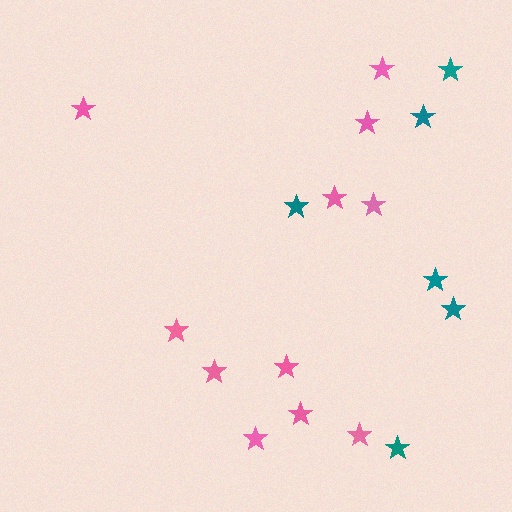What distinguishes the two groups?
There are 2 groups: one group of pink stars (11) and one group of teal stars (6).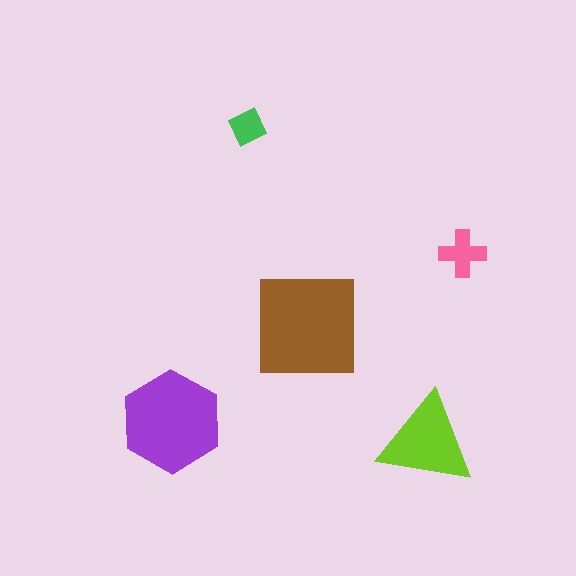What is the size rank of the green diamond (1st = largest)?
5th.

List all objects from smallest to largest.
The green diamond, the pink cross, the lime triangle, the purple hexagon, the brown square.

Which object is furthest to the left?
The purple hexagon is leftmost.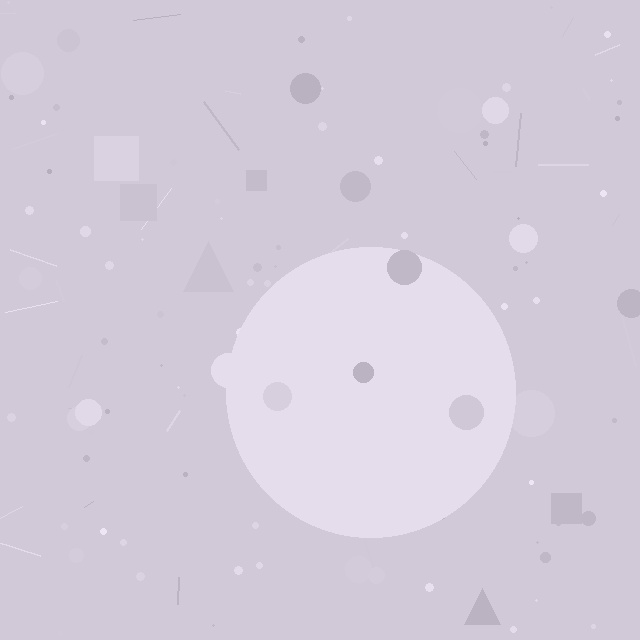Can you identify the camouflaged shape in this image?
The camouflaged shape is a circle.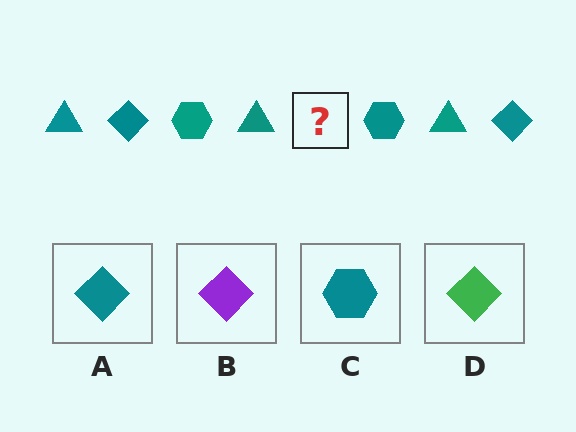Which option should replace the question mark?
Option A.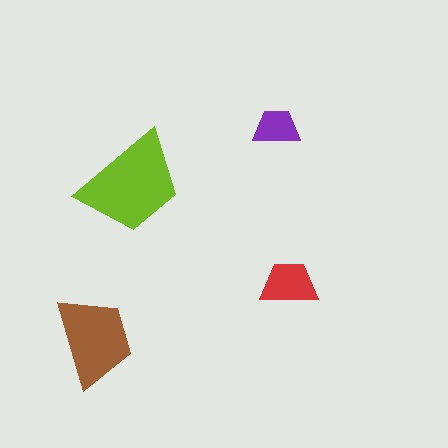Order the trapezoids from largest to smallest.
the lime one, the brown one, the red one, the purple one.